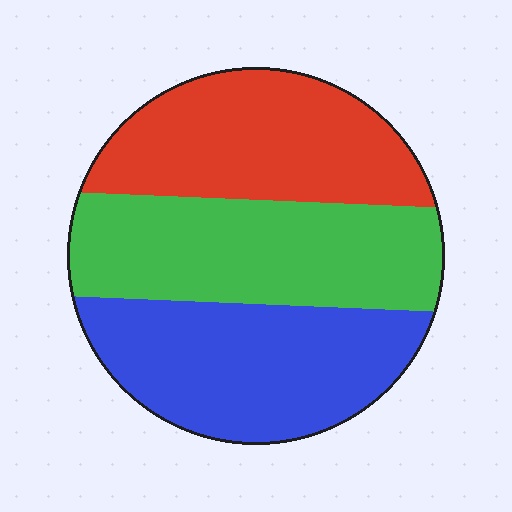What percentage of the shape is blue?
Blue covers 34% of the shape.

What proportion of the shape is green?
Green covers roughly 35% of the shape.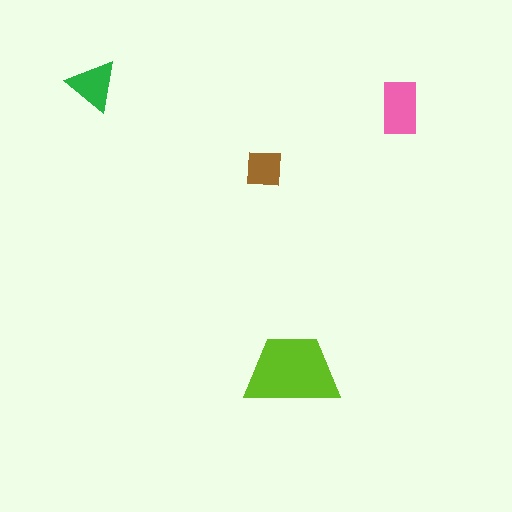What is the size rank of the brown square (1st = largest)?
4th.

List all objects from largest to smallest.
The lime trapezoid, the pink rectangle, the green triangle, the brown square.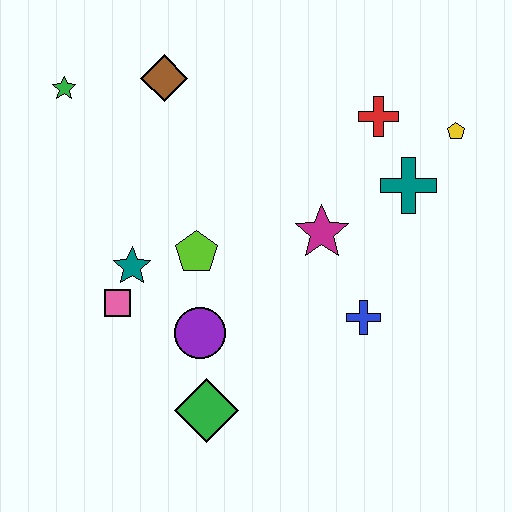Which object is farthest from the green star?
The yellow pentagon is farthest from the green star.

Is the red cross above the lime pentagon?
Yes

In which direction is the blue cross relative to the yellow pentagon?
The blue cross is below the yellow pentagon.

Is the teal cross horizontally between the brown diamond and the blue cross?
No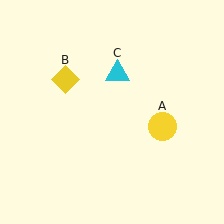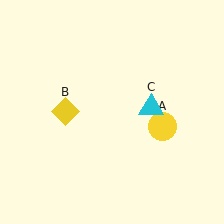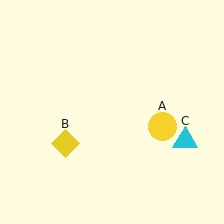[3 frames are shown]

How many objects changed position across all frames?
2 objects changed position: yellow diamond (object B), cyan triangle (object C).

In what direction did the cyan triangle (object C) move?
The cyan triangle (object C) moved down and to the right.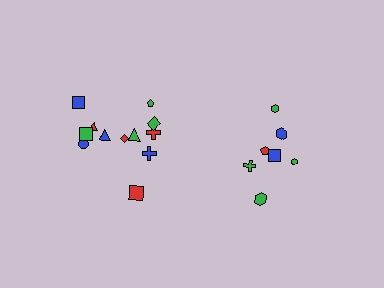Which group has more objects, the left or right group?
The left group.